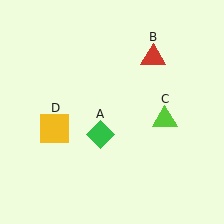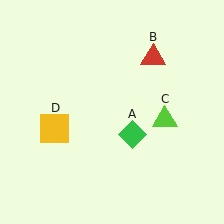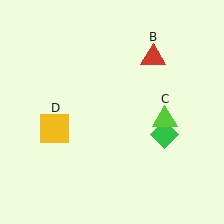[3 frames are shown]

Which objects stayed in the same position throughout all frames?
Red triangle (object B) and lime triangle (object C) and yellow square (object D) remained stationary.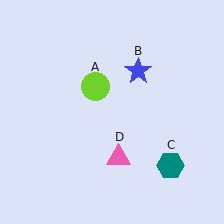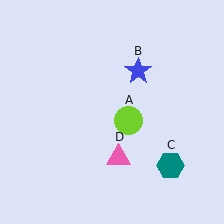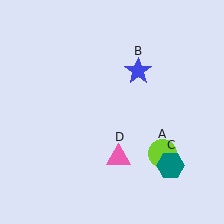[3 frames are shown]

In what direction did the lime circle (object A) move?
The lime circle (object A) moved down and to the right.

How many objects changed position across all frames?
1 object changed position: lime circle (object A).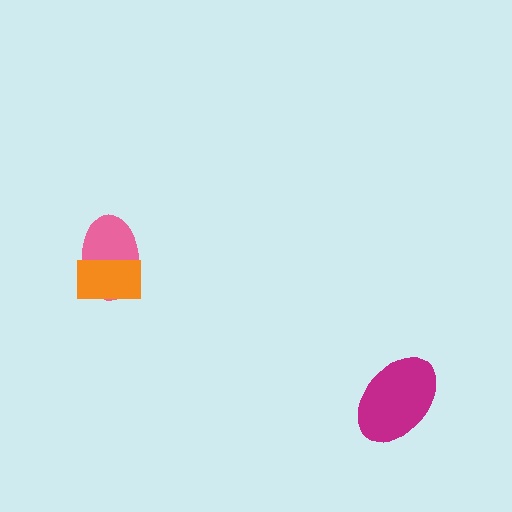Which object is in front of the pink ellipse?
The orange rectangle is in front of the pink ellipse.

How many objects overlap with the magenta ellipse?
0 objects overlap with the magenta ellipse.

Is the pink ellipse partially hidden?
Yes, it is partially covered by another shape.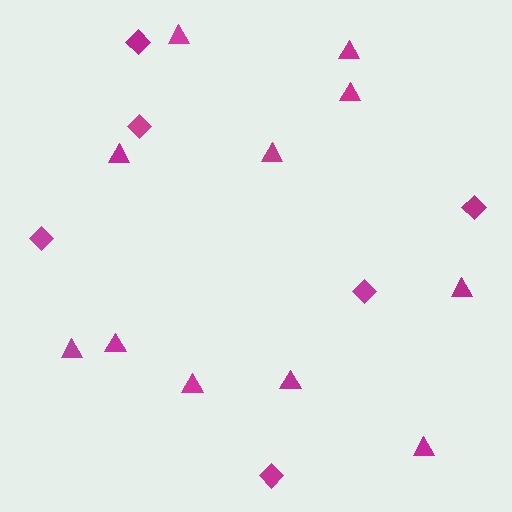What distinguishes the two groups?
There are 2 groups: one group of triangles (11) and one group of diamonds (6).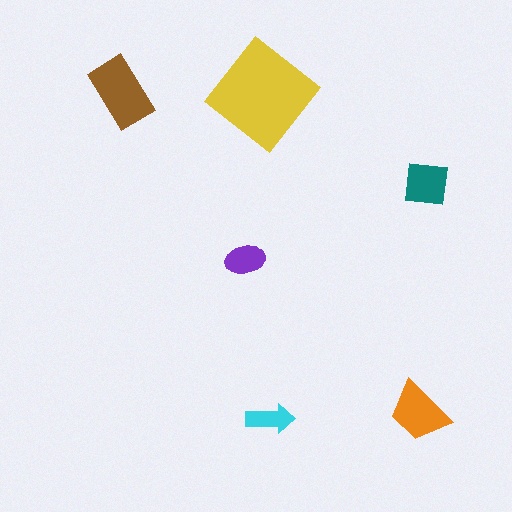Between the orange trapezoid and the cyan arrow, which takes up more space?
The orange trapezoid.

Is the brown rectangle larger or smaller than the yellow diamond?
Smaller.